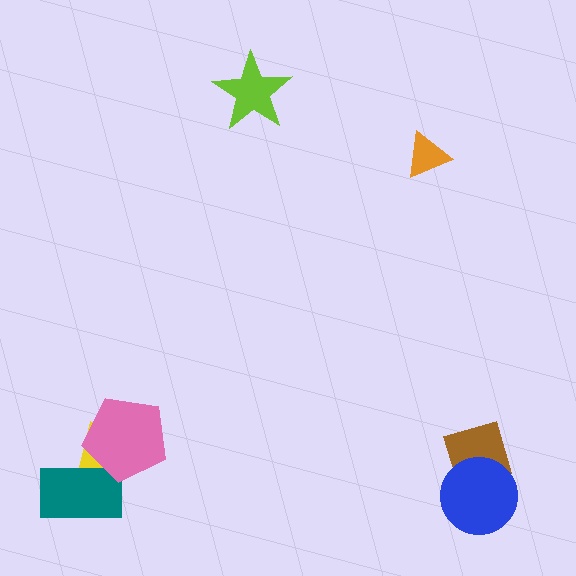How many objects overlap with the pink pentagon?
2 objects overlap with the pink pentagon.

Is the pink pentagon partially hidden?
No, no other shape covers it.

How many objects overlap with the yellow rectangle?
2 objects overlap with the yellow rectangle.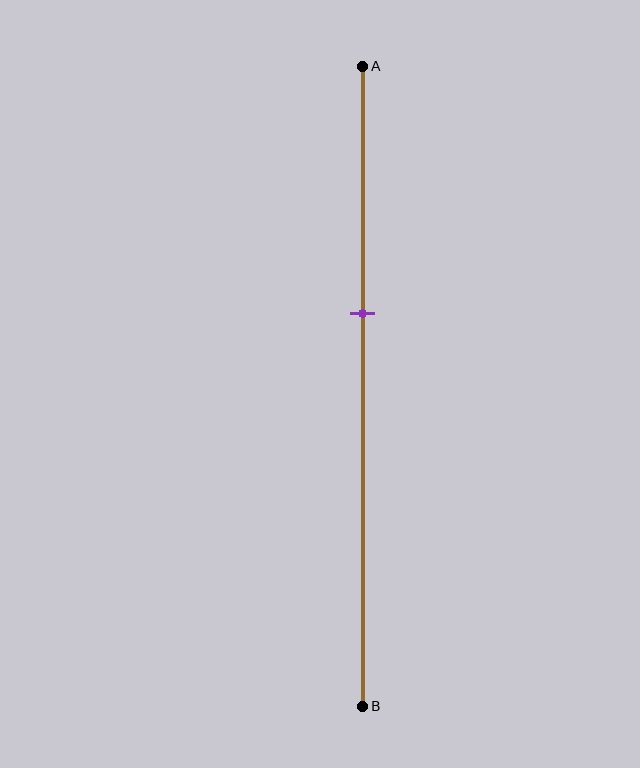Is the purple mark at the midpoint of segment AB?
No, the mark is at about 40% from A, not at the 50% midpoint.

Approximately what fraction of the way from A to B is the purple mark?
The purple mark is approximately 40% of the way from A to B.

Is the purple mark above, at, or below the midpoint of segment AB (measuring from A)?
The purple mark is above the midpoint of segment AB.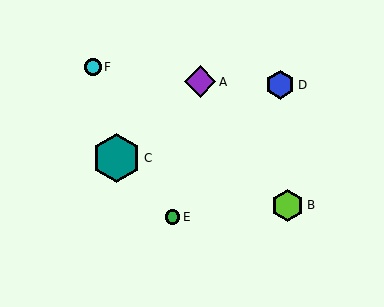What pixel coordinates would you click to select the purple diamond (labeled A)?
Click at (200, 82) to select the purple diamond A.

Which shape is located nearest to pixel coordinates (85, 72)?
The cyan circle (labeled F) at (93, 67) is nearest to that location.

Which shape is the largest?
The teal hexagon (labeled C) is the largest.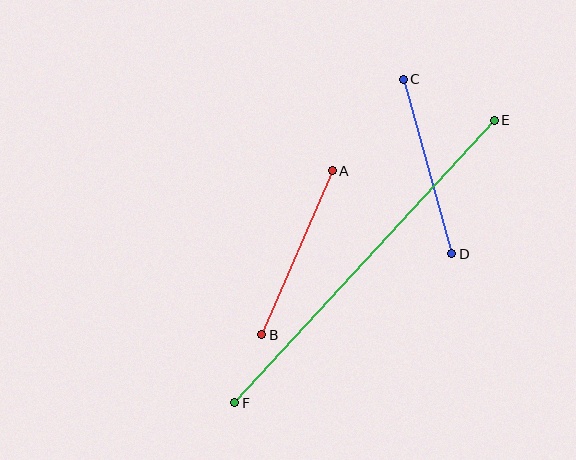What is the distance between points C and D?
The distance is approximately 181 pixels.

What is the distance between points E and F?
The distance is approximately 384 pixels.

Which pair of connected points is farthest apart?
Points E and F are farthest apart.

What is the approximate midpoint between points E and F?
The midpoint is at approximately (365, 262) pixels.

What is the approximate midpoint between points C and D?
The midpoint is at approximately (427, 166) pixels.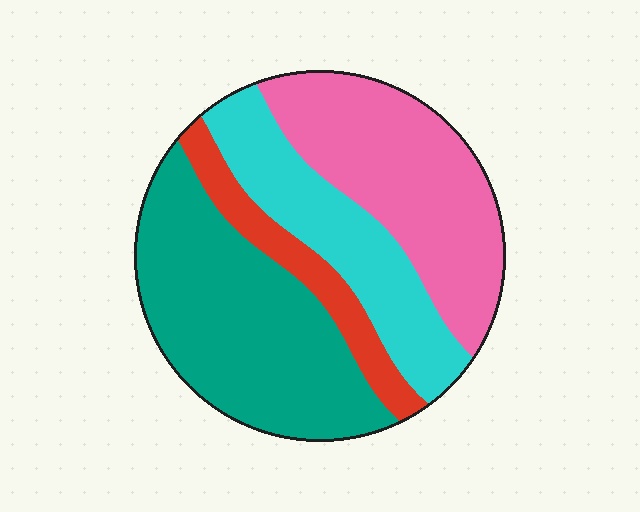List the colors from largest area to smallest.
From largest to smallest: teal, pink, cyan, red.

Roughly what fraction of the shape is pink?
Pink covers roughly 30% of the shape.